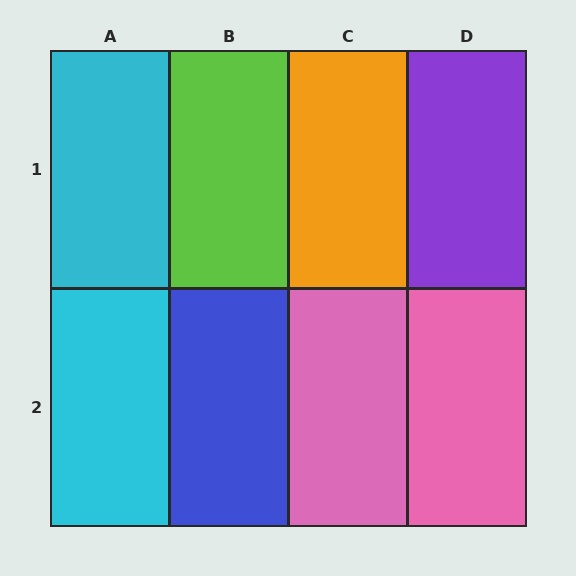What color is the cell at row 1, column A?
Cyan.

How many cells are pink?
2 cells are pink.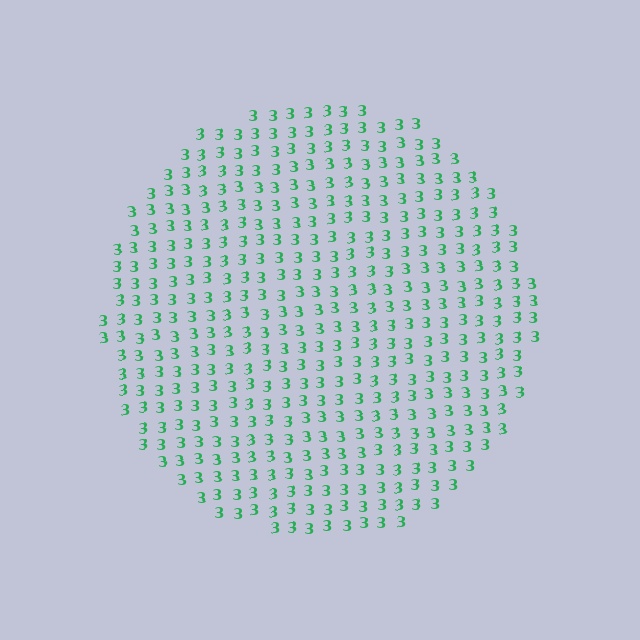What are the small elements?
The small elements are digit 3's.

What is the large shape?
The large shape is a circle.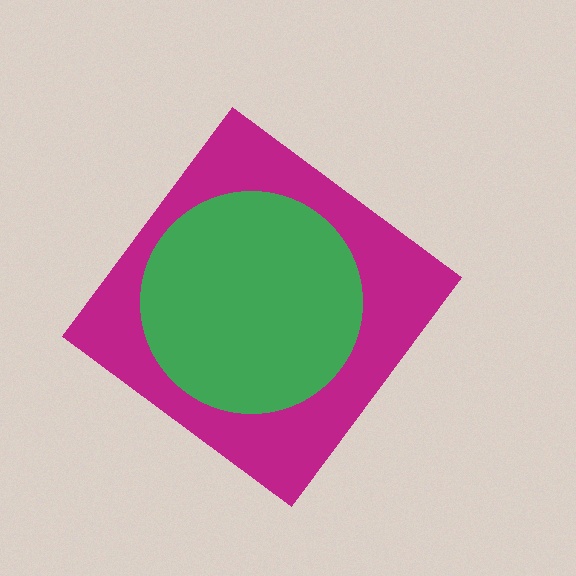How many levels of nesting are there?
2.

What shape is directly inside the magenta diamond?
The green circle.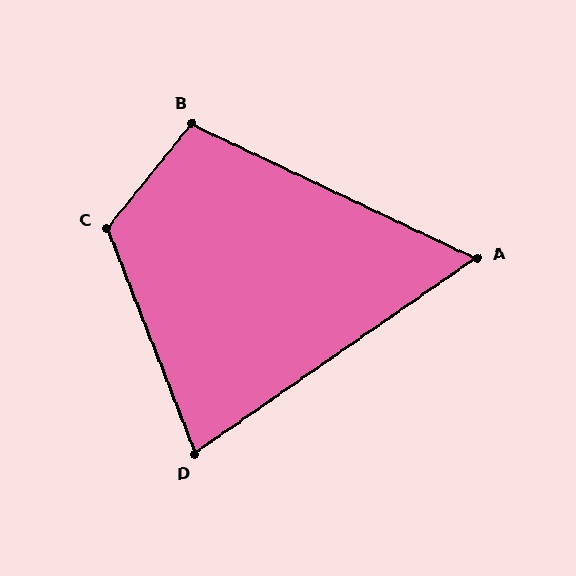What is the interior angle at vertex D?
Approximately 76 degrees (acute).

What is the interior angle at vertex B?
Approximately 104 degrees (obtuse).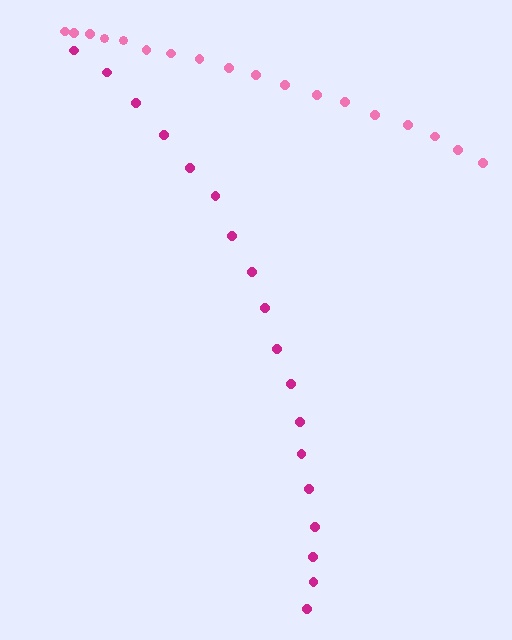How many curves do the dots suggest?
There are 2 distinct paths.